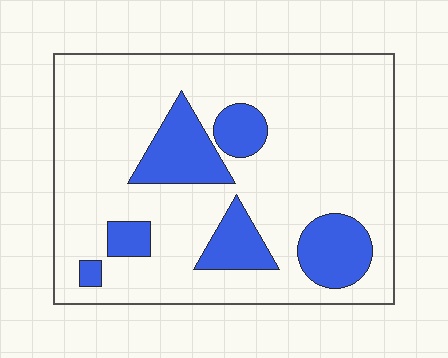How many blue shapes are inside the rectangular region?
6.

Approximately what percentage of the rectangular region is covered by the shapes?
Approximately 20%.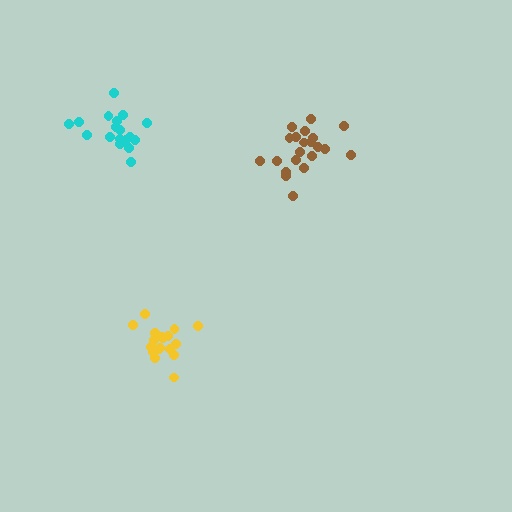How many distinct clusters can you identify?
There are 3 distinct clusters.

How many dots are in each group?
Group 1: 21 dots, Group 2: 18 dots, Group 3: 18 dots (57 total).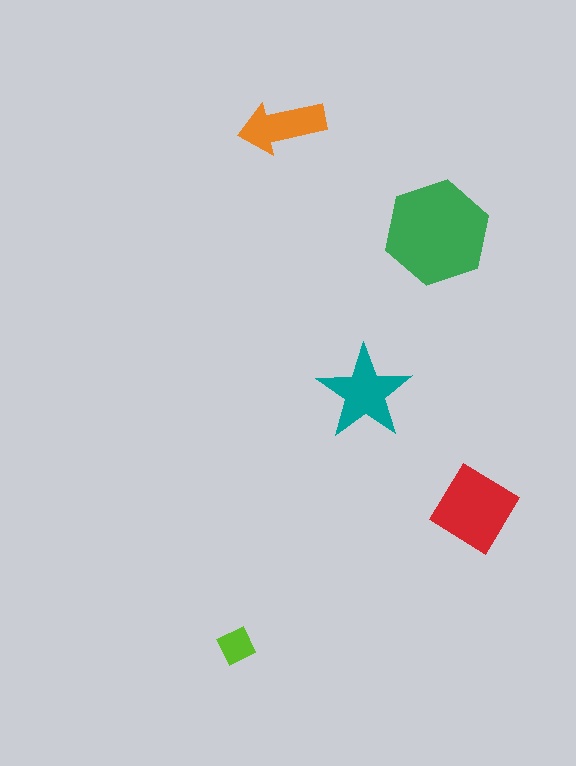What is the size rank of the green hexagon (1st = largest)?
1st.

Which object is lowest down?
The lime diamond is bottommost.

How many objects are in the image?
There are 5 objects in the image.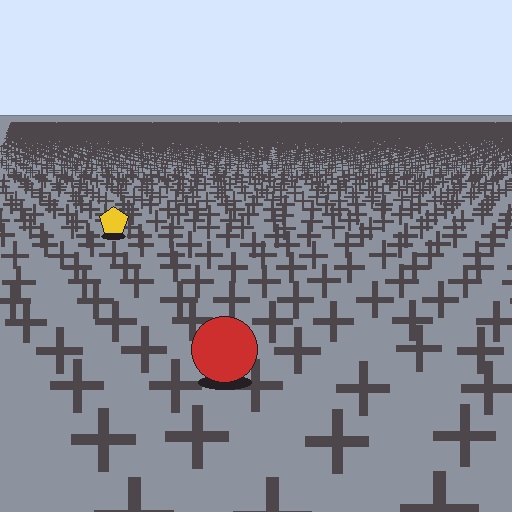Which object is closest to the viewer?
The red circle is closest. The texture marks near it are larger and more spread out.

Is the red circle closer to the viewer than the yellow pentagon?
Yes. The red circle is closer — you can tell from the texture gradient: the ground texture is coarser near it.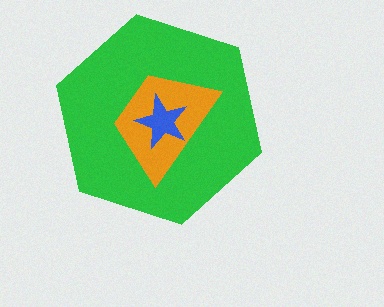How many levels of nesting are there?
3.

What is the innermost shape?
The blue star.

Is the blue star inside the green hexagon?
Yes.